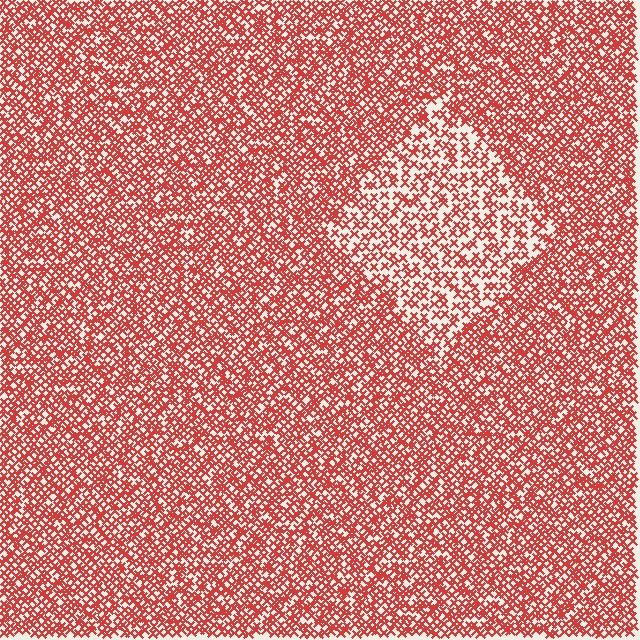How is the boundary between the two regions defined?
The boundary is defined by a change in element density (approximately 1.8x ratio). All elements are the same color, size, and shape.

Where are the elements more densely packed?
The elements are more densely packed outside the diamond boundary.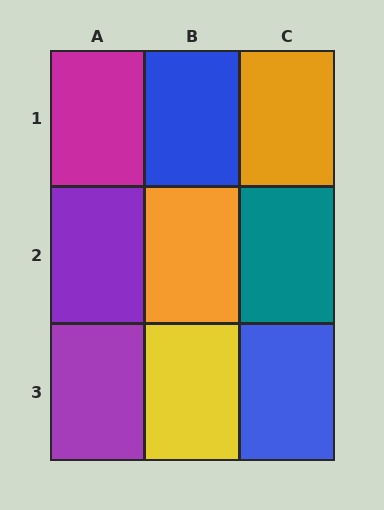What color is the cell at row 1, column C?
Orange.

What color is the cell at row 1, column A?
Magenta.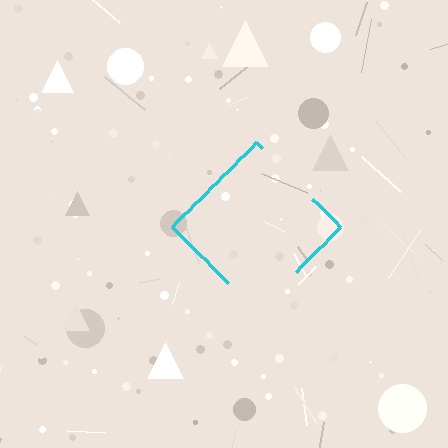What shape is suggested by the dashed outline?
The dashed outline suggests a diamond.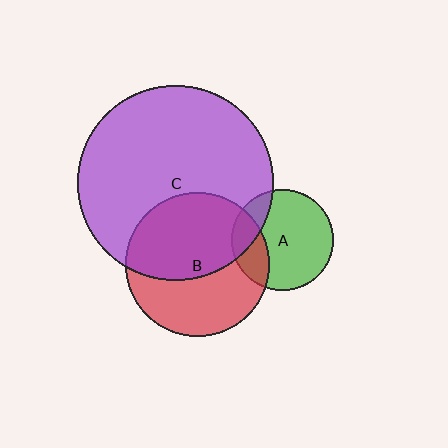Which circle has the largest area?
Circle C (purple).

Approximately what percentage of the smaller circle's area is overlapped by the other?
Approximately 25%.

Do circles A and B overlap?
Yes.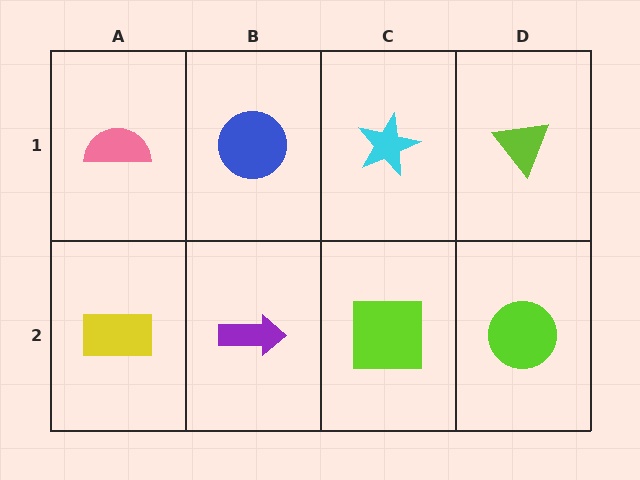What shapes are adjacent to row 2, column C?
A cyan star (row 1, column C), a purple arrow (row 2, column B), a lime circle (row 2, column D).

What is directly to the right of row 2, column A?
A purple arrow.